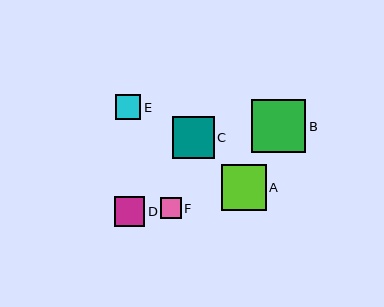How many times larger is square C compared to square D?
Square C is approximately 1.4 times the size of square D.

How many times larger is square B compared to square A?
Square B is approximately 1.2 times the size of square A.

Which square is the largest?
Square B is the largest with a size of approximately 54 pixels.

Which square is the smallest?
Square F is the smallest with a size of approximately 21 pixels.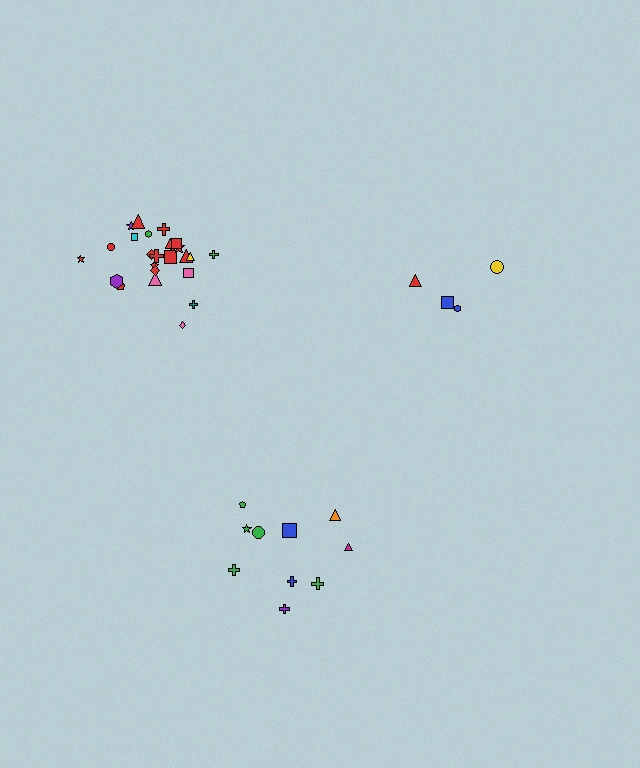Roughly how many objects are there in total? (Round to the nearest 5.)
Roughly 40 objects in total.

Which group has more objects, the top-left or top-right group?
The top-left group.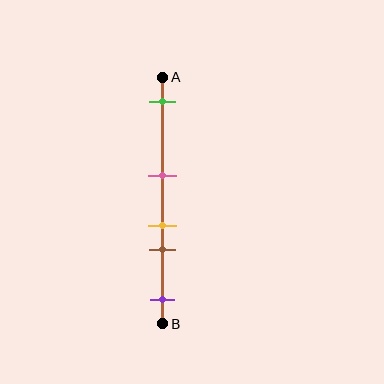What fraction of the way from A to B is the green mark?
The green mark is approximately 10% (0.1) of the way from A to B.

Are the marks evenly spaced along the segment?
No, the marks are not evenly spaced.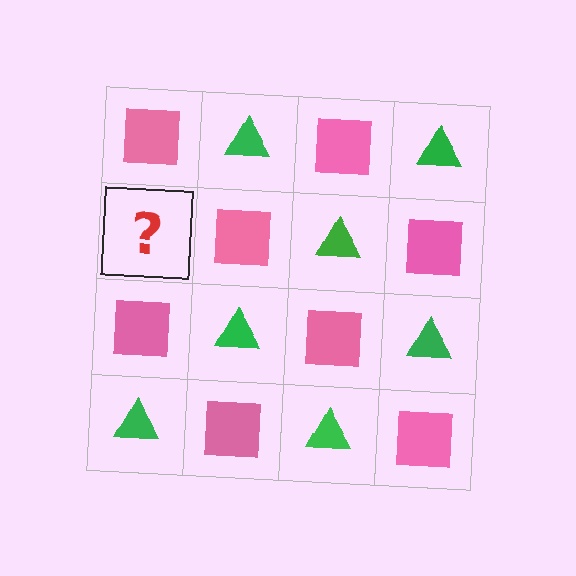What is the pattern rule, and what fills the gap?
The rule is that it alternates pink square and green triangle in a checkerboard pattern. The gap should be filled with a green triangle.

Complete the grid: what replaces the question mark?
The question mark should be replaced with a green triangle.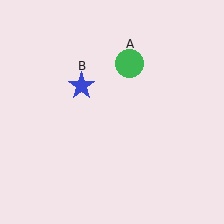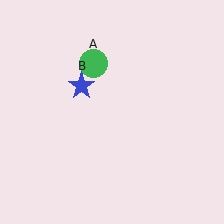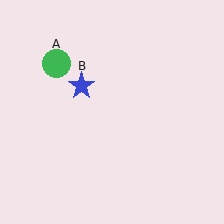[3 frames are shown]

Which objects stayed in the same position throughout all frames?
Blue star (object B) remained stationary.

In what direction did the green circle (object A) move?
The green circle (object A) moved left.